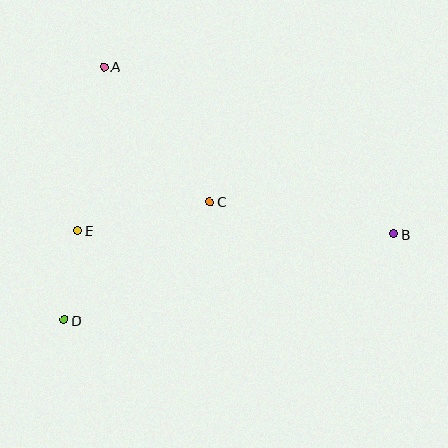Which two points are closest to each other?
Points D and E are closest to each other.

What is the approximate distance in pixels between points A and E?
The distance between A and E is approximately 166 pixels.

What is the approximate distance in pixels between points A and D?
The distance between A and D is approximately 257 pixels.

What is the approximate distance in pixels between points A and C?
The distance between A and C is approximately 171 pixels.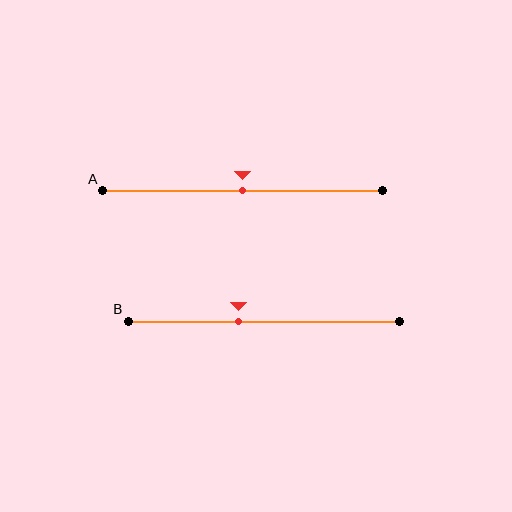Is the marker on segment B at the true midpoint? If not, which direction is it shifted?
No, the marker on segment B is shifted to the left by about 10% of the segment length.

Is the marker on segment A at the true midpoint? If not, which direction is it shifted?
Yes, the marker on segment A is at the true midpoint.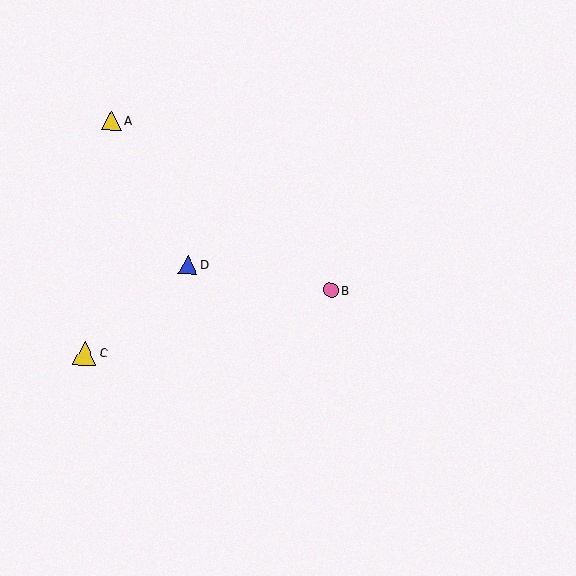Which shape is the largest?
The yellow triangle (labeled C) is the largest.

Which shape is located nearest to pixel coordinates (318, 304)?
The pink circle (labeled B) at (331, 290) is nearest to that location.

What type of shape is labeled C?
Shape C is a yellow triangle.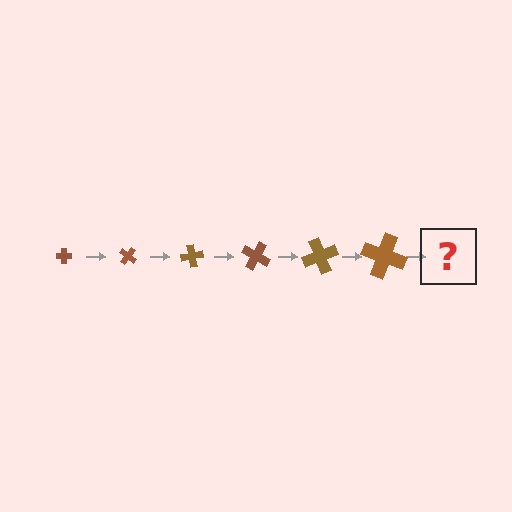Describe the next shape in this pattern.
It should be a cross, larger than the previous one and rotated 240 degrees from the start.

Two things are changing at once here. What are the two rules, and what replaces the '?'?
The two rules are that the cross grows larger each step and it rotates 40 degrees each step. The '?' should be a cross, larger than the previous one and rotated 240 degrees from the start.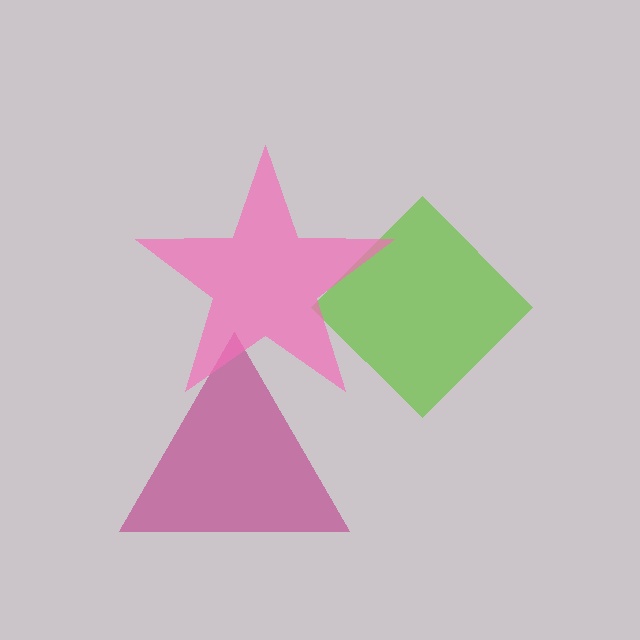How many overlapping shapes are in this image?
There are 3 overlapping shapes in the image.